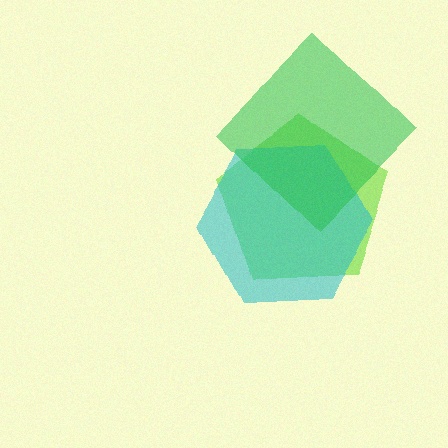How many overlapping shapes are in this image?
There are 3 overlapping shapes in the image.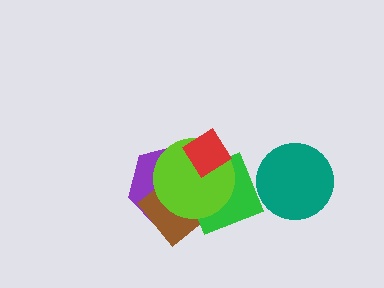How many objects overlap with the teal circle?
1 object overlaps with the teal circle.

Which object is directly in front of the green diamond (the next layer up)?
The lime circle is directly in front of the green diamond.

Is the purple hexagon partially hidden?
Yes, it is partially covered by another shape.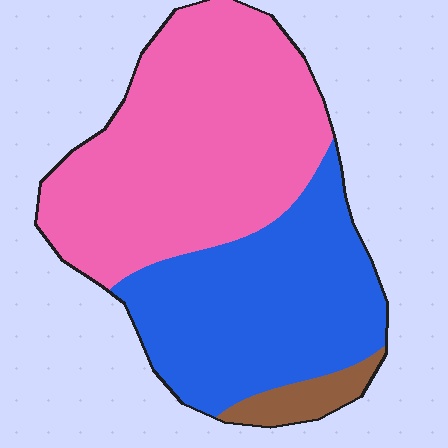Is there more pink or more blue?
Pink.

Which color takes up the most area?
Pink, at roughly 55%.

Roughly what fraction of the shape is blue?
Blue covers roughly 40% of the shape.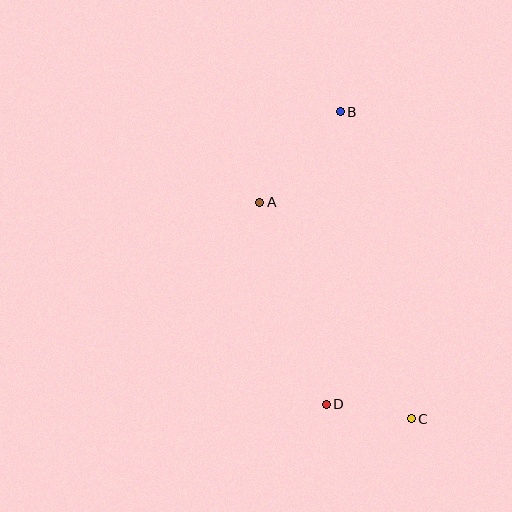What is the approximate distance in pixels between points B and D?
The distance between B and D is approximately 293 pixels.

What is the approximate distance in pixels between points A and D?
The distance between A and D is approximately 213 pixels.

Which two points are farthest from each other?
Points B and C are farthest from each other.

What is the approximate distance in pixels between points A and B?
The distance between A and B is approximately 121 pixels.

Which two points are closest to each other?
Points C and D are closest to each other.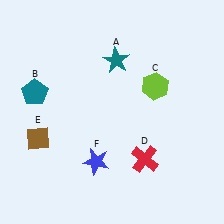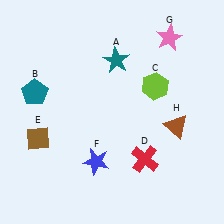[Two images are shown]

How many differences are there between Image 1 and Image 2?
There are 2 differences between the two images.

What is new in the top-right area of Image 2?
A pink star (G) was added in the top-right area of Image 2.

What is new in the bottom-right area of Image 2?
A brown triangle (H) was added in the bottom-right area of Image 2.